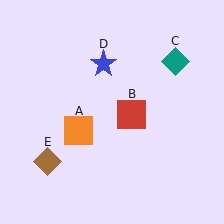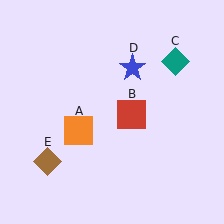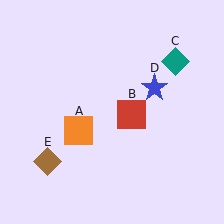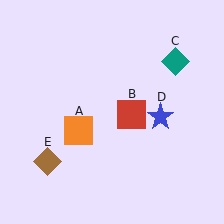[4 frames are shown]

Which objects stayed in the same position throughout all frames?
Orange square (object A) and red square (object B) and teal diamond (object C) and brown diamond (object E) remained stationary.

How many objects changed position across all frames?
1 object changed position: blue star (object D).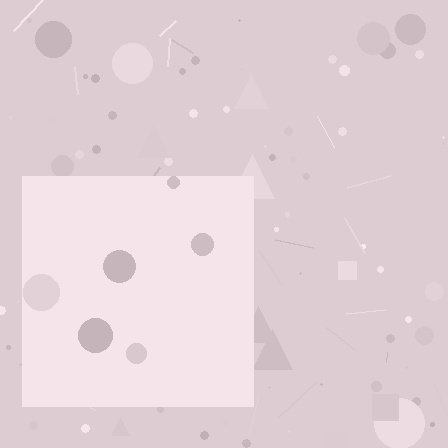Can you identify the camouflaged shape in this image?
The camouflaged shape is a square.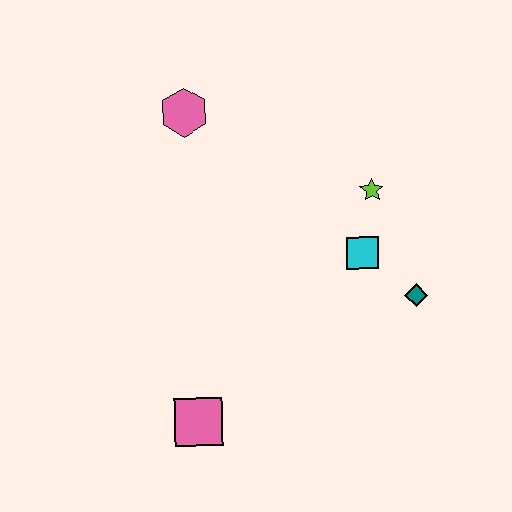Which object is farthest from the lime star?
The pink square is farthest from the lime star.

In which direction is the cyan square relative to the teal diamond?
The cyan square is to the left of the teal diamond.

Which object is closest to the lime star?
The cyan square is closest to the lime star.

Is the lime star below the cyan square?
No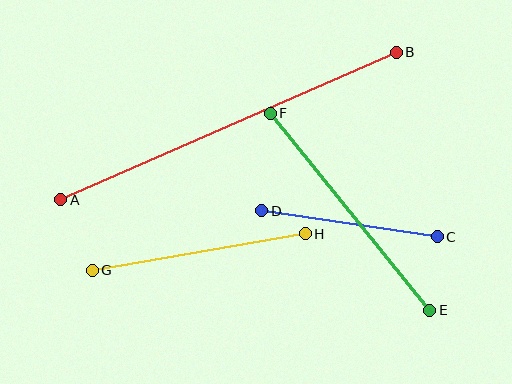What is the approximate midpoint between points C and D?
The midpoint is at approximately (350, 224) pixels.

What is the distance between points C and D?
The distance is approximately 177 pixels.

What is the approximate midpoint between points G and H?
The midpoint is at approximately (199, 252) pixels.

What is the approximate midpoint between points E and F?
The midpoint is at approximately (350, 212) pixels.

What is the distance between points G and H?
The distance is approximately 216 pixels.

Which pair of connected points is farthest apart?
Points A and B are farthest apart.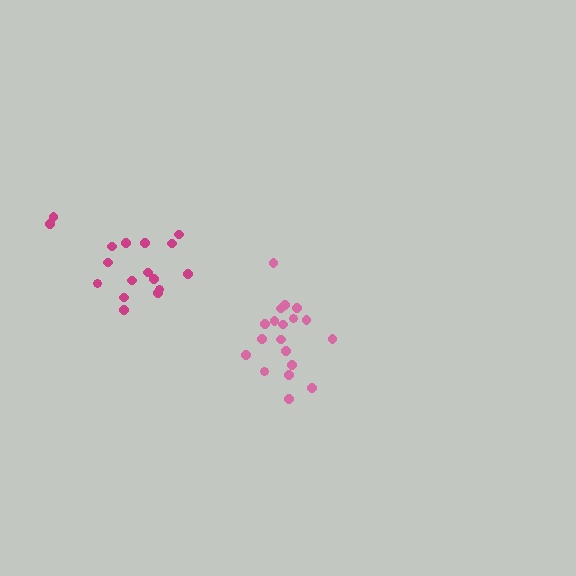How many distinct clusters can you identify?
There are 2 distinct clusters.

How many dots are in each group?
Group 1: 17 dots, Group 2: 19 dots (36 total).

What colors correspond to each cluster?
The clusters are colored: magenta, pink.